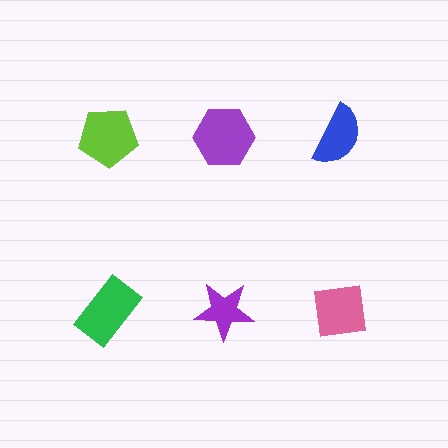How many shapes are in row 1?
3 shapes.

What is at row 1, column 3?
A blue semicircle.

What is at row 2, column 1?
A green rectangle.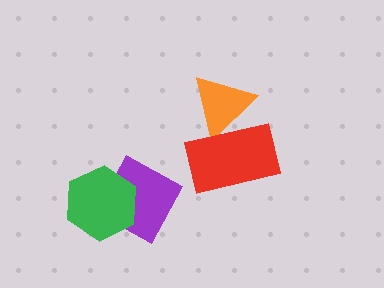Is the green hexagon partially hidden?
No, no other shape covers it.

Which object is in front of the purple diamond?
The green hexagon is in front of the purple diamond.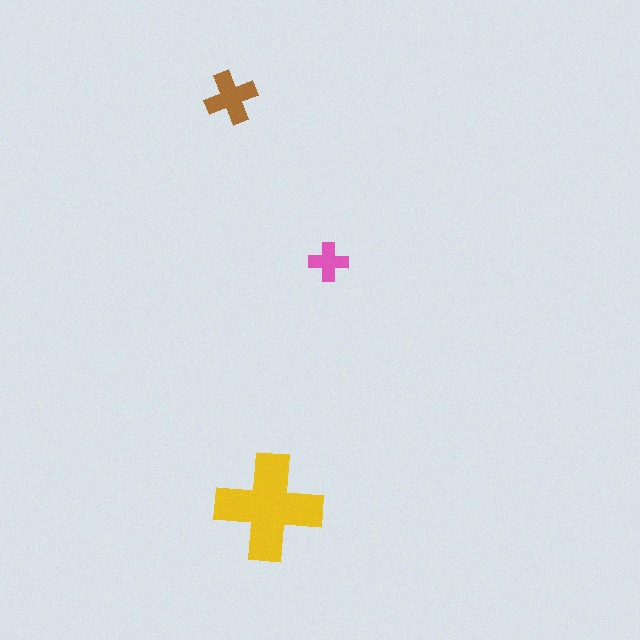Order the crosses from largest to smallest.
the yellow one, the brown one, the pink one.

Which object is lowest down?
The yellow cross is bottommost.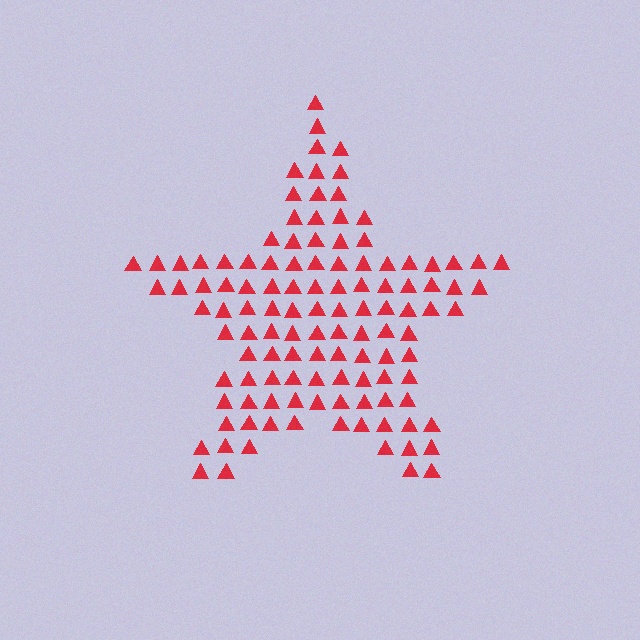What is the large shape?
The large shape is a star.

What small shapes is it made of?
It is made of small triangles.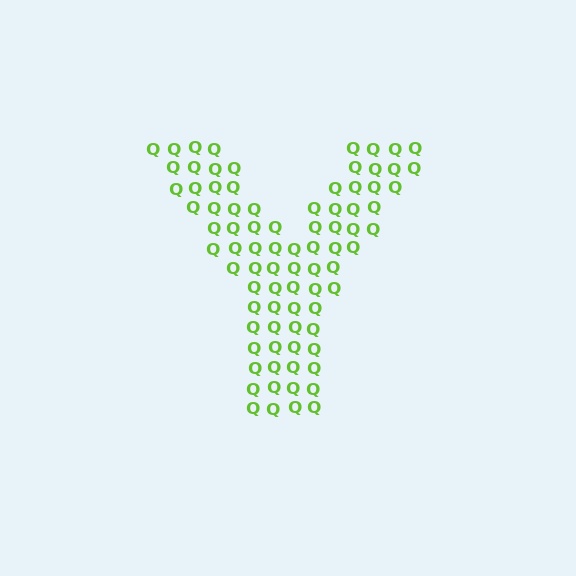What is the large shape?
The large shape is the letter Y.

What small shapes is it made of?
It is made of small letter Q's.